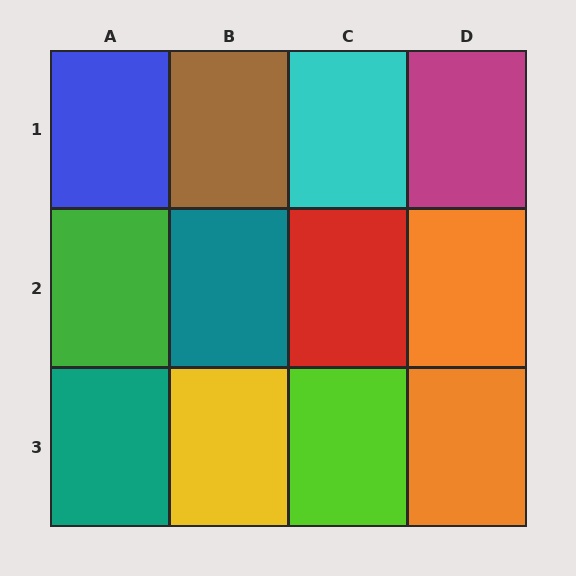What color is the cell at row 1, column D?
Magenta.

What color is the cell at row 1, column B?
Brown.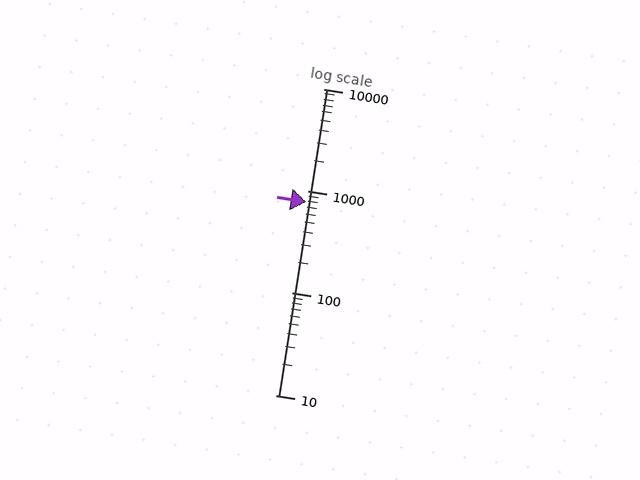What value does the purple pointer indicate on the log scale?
The pointer indicates approximately 780.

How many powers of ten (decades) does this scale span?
The scale spans 3 decades, from 10 to 10000.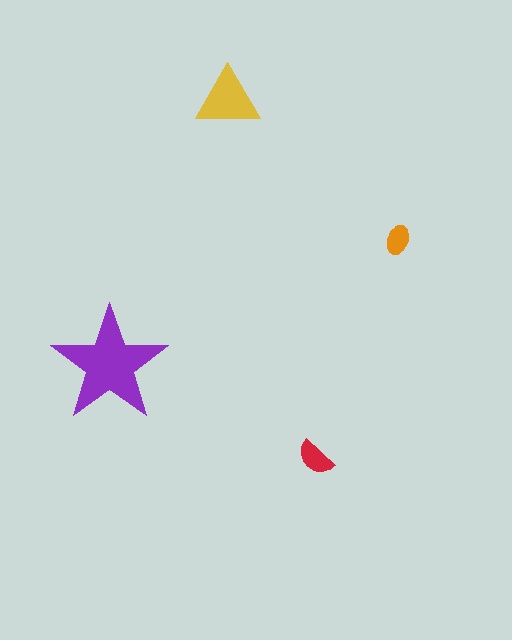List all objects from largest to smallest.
The purple star, the yellow triangle, the red semicircle, the orange ellipse.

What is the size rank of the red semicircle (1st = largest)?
3rd.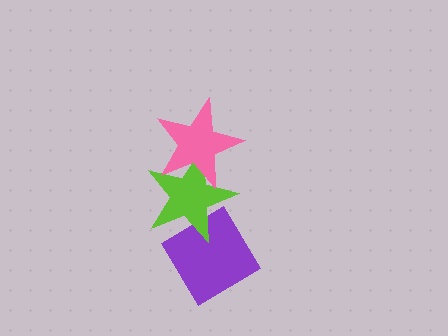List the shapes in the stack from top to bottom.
From top to bottom: the pink star, the lime star, the purple diamond.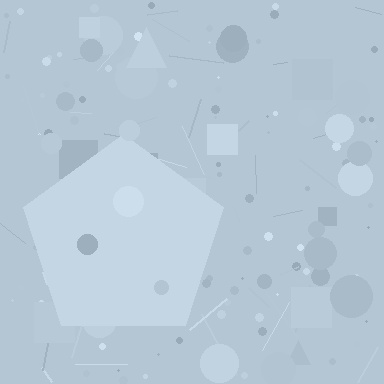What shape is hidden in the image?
A pentagon is hidden in the image.